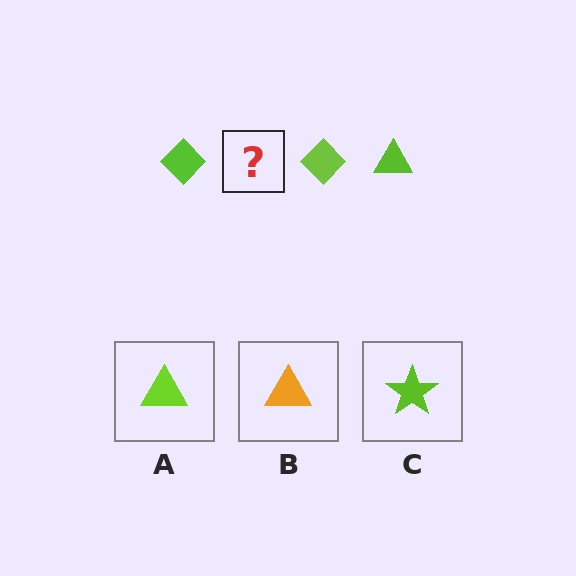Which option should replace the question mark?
Option A.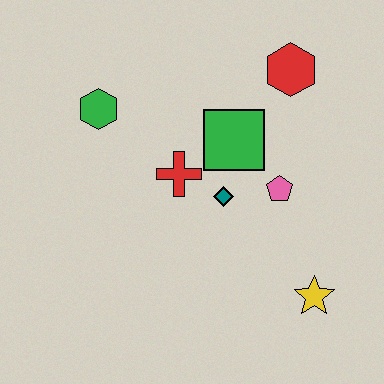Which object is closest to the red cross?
The teal diamond is closest to the red cross.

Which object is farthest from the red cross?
The yellow star is farthest from the red cross.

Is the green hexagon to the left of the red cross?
Yes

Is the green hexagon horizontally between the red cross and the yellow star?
No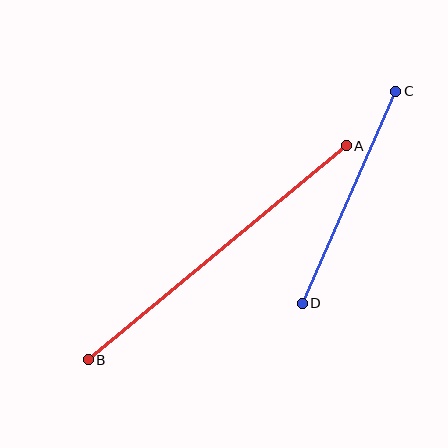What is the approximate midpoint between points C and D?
The midpoint is at approximately (349, 197) pixels.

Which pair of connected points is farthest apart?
Points A and B are farthest apart.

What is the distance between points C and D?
The distance is approximately 232 pixels.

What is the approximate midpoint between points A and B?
The midpoint is at approximately (217, 253) pixels.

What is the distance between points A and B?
The distance is approximately 335 pixels.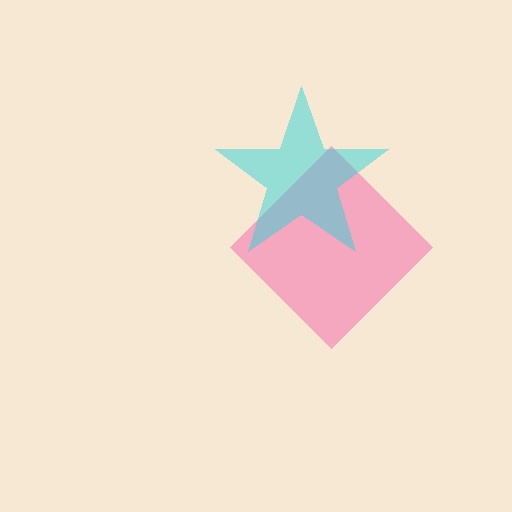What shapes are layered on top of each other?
The layered shapes are: a pink diamond, a cyan star.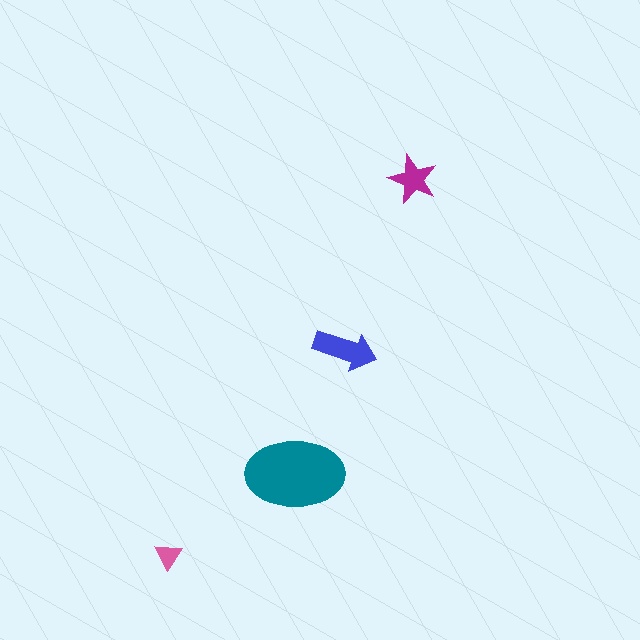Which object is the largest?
The teal ellipse.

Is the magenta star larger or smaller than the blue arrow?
Smaller.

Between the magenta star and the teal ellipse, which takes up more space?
The teal ellipse.